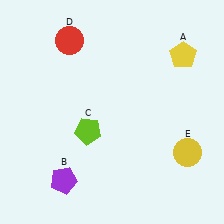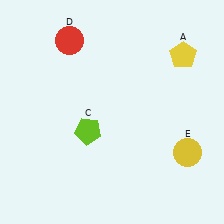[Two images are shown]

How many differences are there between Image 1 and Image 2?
There is 1 difference between the two images.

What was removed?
The purple pentagon (B) was removed in Image 2.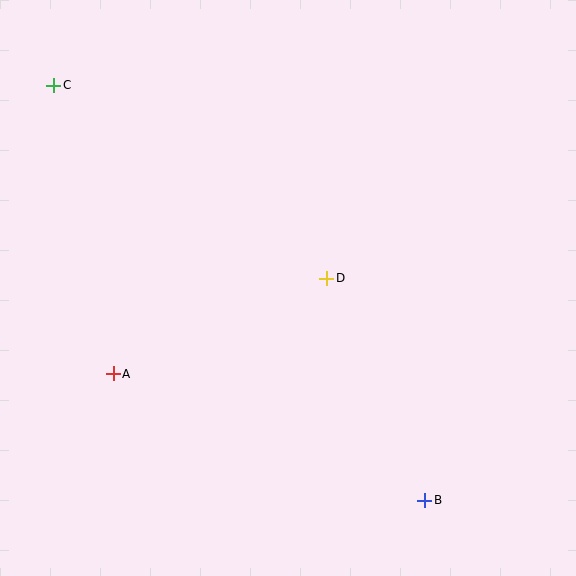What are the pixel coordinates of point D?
Point D is at (327, 278).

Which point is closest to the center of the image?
Point D at (327, 278) is closest to the center.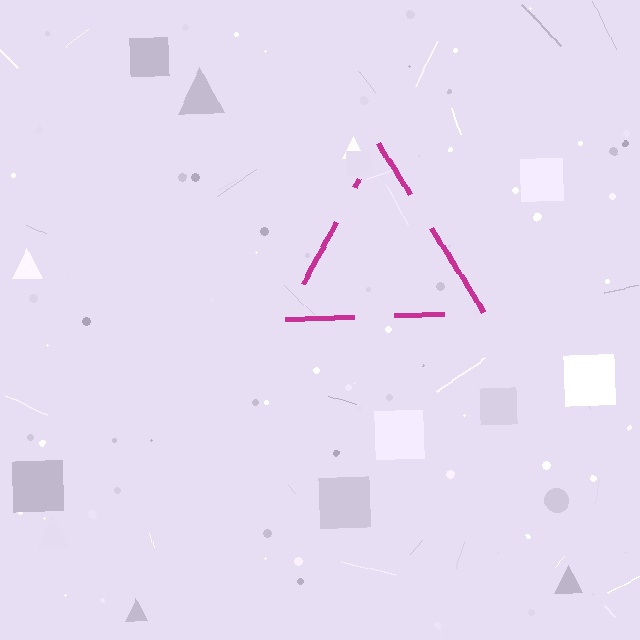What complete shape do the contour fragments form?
The contour fragments form a triangle.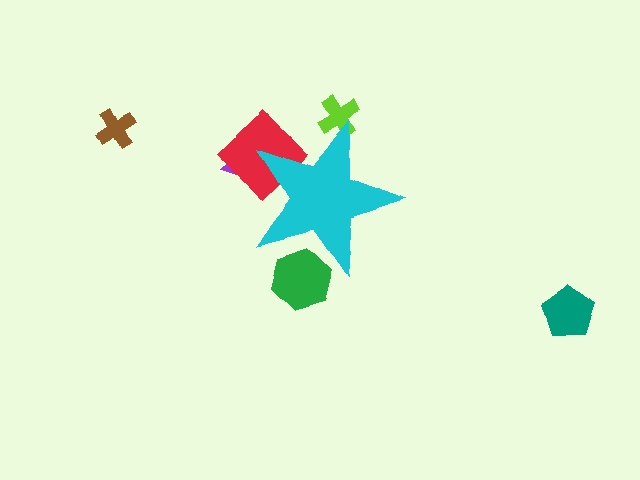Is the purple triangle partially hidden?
Yes, the purple triangle is partially hidden behind the cyan star.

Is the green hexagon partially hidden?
Yes, the green hexagon is partially hidden behind the cyan star.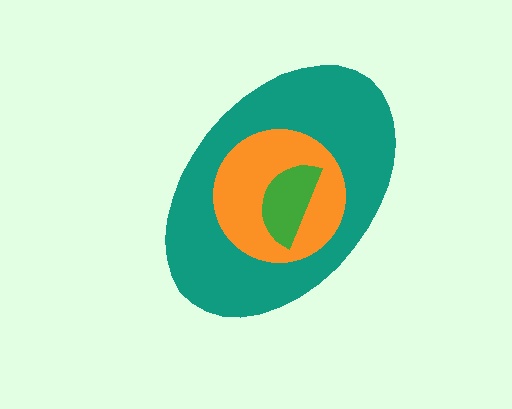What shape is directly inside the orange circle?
The green semicircle.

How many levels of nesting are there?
3.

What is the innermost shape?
The green semicircle.